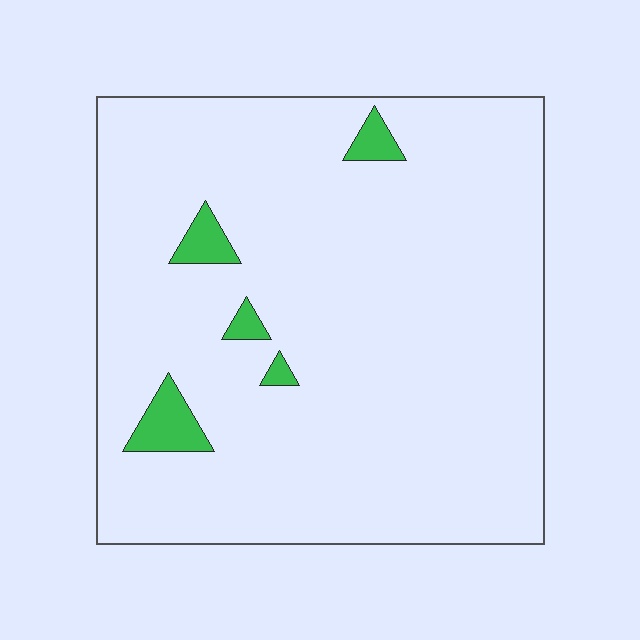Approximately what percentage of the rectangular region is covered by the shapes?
Approximately 5%.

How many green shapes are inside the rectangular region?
5.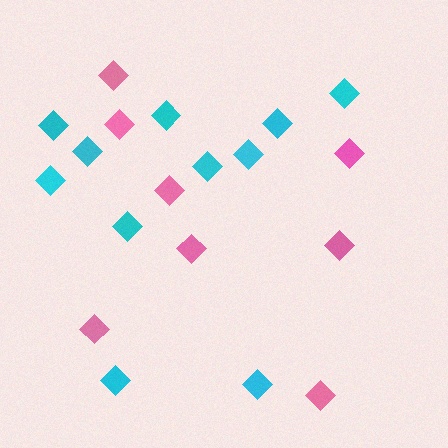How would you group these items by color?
There are 2 groups: one group of pink diamonds (8) and one group of cyan diamonds (11).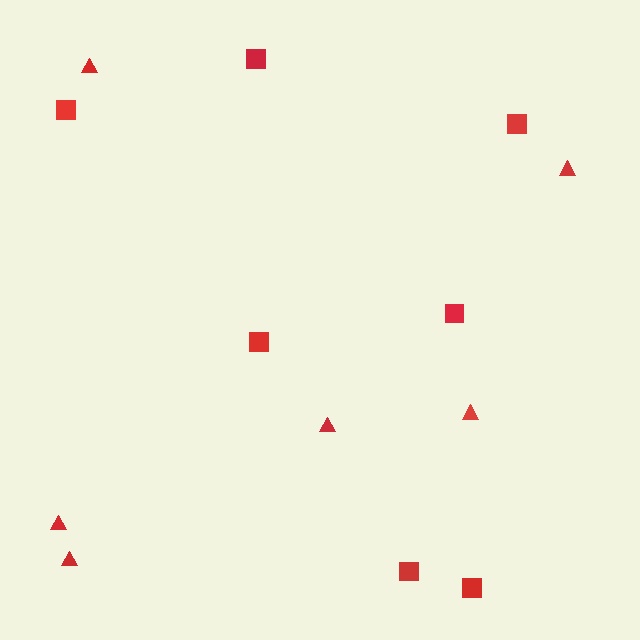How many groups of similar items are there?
There are 2 groups: one group of triangles (6) and one group of squares (7).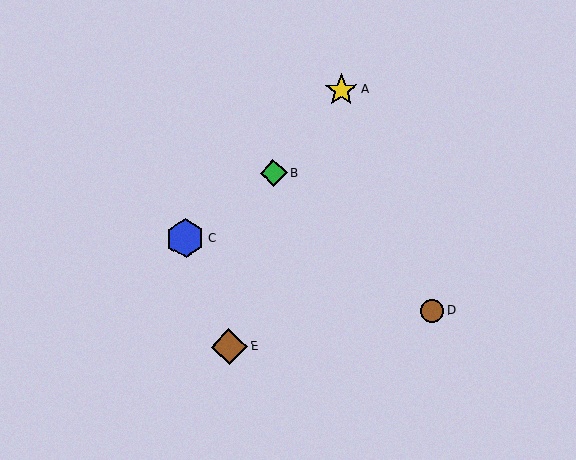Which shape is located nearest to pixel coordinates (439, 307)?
The brown circle (labeled D) at (432, 311) is nearest to that location.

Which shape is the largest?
The blue hexagon (labeled C) is the largest.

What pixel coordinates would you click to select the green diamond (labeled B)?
Click at (274, 173) to select the green diamond B.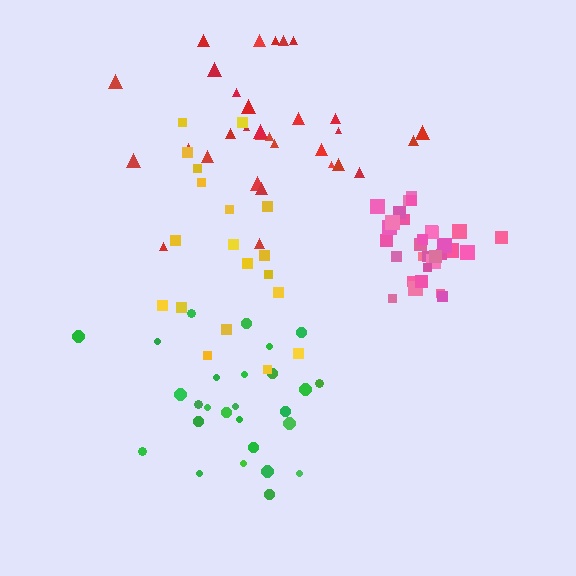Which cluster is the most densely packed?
Pink.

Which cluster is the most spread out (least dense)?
Yellow.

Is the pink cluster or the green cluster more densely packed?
Pink.